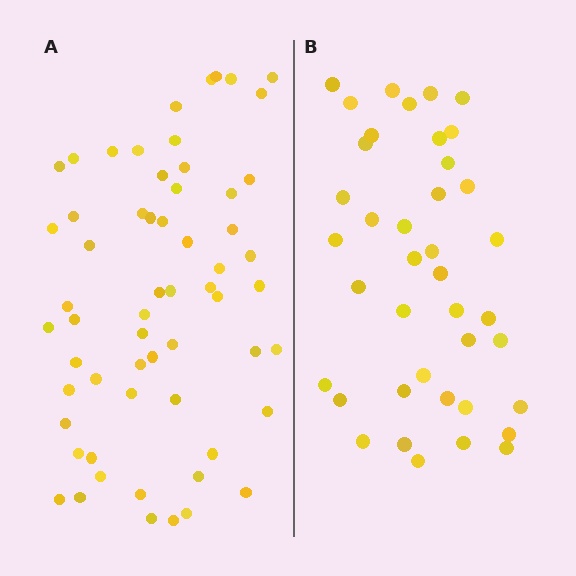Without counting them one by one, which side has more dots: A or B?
Region A (the left region) has more dots.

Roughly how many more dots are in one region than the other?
Region A has approximately 20 more dots than region B.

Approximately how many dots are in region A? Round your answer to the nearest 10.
About 60 dots.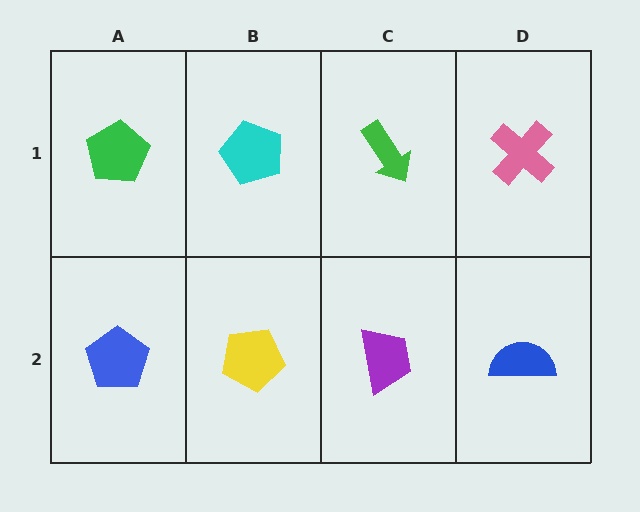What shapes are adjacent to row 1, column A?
A blue pentagon (row 2, column A), a cyan pentagon (row 1, column B).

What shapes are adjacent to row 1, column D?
A blue semicircle (row 2, column D), a green arrow (row 1, column C).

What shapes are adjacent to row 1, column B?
A yellow pentagon (row 2, column B), a green pentagon (row 1, column A), a green arrow (row 1, column C).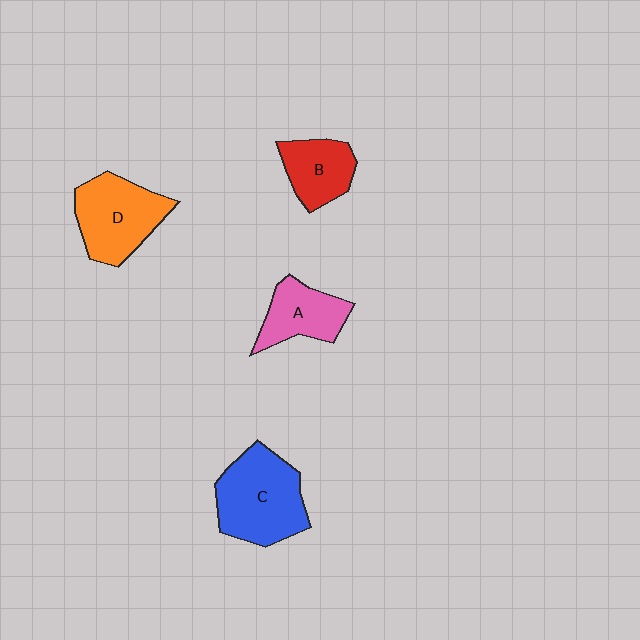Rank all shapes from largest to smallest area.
From largest to smallest: C (blue), D (orange), A (pink), B (red).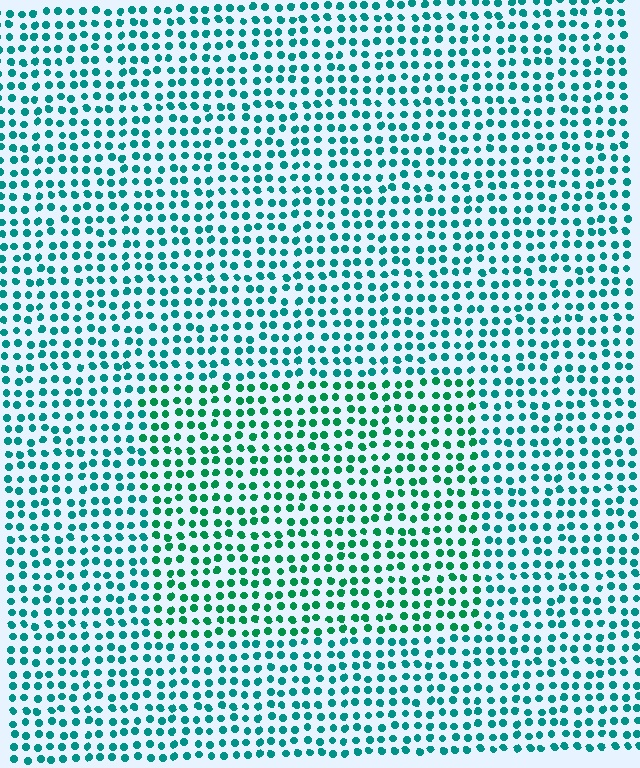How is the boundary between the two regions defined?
The boundary is defined purely by a slight shift in hue (about 26 degrees). Spacing, size, and orientation are identical on both sides.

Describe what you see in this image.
The image is filled with small teal elements in a uniform arrangement. A rectangle-shaped region is visible where the elements are tinted to a slightly different hue, forming a subtle color boundary.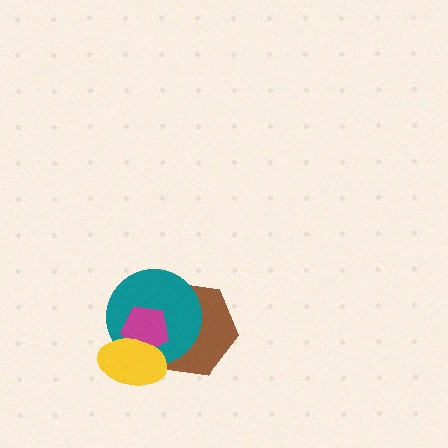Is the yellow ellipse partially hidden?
No, no other shape covers it.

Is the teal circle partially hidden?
Yes, it is partially covered by another shape.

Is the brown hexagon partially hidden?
Yes, it is partially covered by another shape.